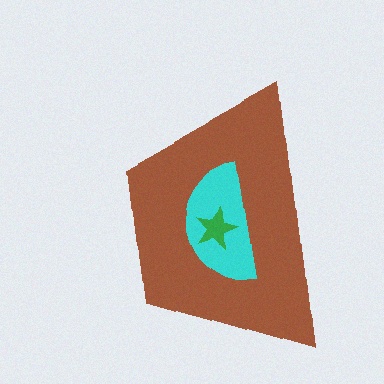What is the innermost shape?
The green star.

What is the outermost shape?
The brown trapezoid.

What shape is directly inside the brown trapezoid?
The cyan semicircle.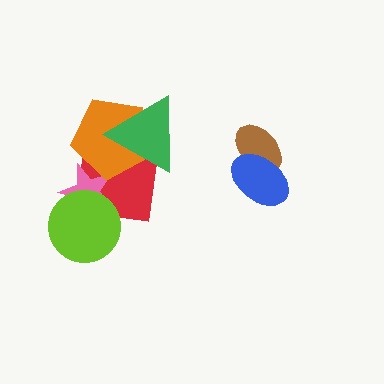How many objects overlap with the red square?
4 objects overlap with the red square.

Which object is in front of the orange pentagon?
The green triangle is in front of the orange pentagon.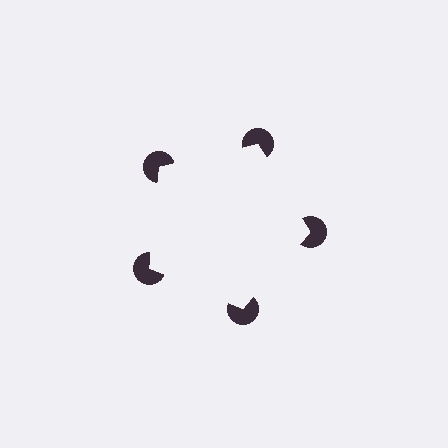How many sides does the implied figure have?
5 sides.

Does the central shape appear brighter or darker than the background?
It typically appears slightly brighter than the background, even though no actual brightness change is drawn.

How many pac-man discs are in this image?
There are 5 — one at each vertex of the illusory pentagon.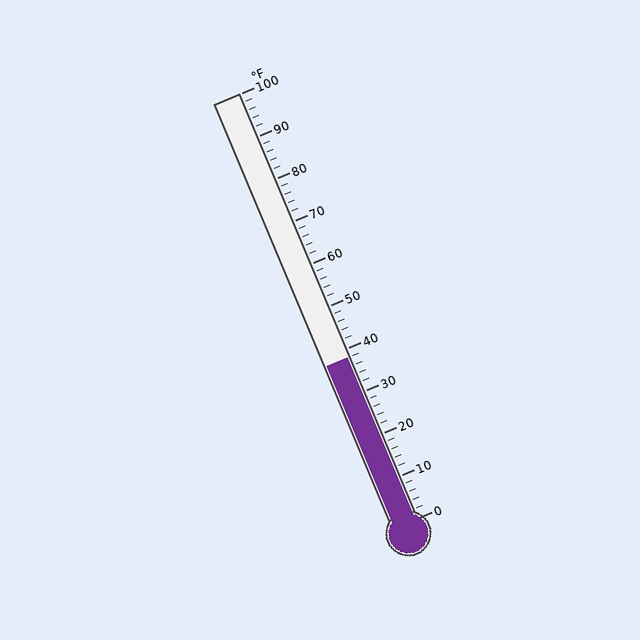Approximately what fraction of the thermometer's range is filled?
The thermometer is filled to approximately 40% of its range.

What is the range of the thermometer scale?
The thermometer scale ranges from 0°F to 100°F.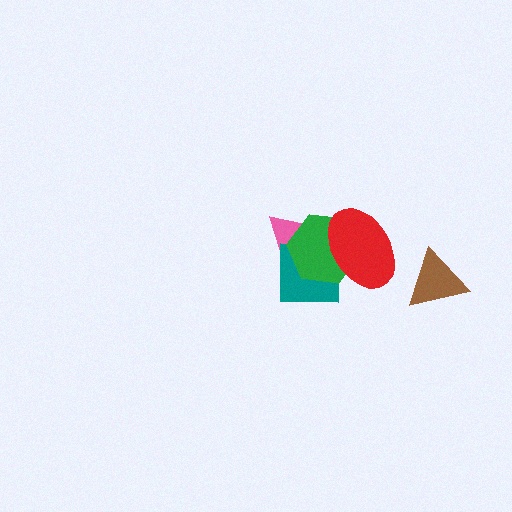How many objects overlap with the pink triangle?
2 objects overlap with the pink triangle.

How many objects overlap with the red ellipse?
2 objects overlap with the red ellipse.